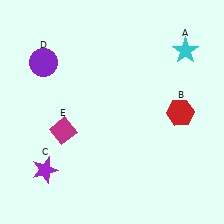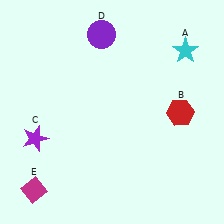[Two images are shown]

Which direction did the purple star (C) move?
The purple star (C) moved up.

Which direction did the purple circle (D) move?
The purple circle (D) moved right.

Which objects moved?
The objects that moved are: the purple star (C), the purple circle (D), the magenta diamond (E).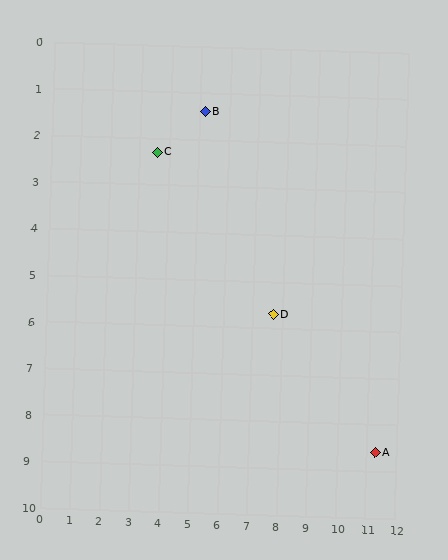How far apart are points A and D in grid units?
Points A and D are about 4.6 grid units apart.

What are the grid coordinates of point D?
Point D is at approximately (7.7, 5.7).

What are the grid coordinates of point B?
Point B is at approximately (5.2, 1.4).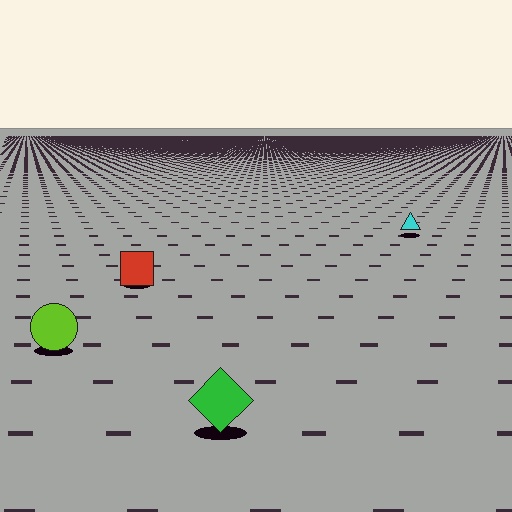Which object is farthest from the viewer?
The cyan triangle is farthest from the viewer. It appears smaller and the ground texture around it is denser.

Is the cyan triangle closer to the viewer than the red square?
No. The red square is closer — you can tell from the texture gradient: the ground texture is coarser near it.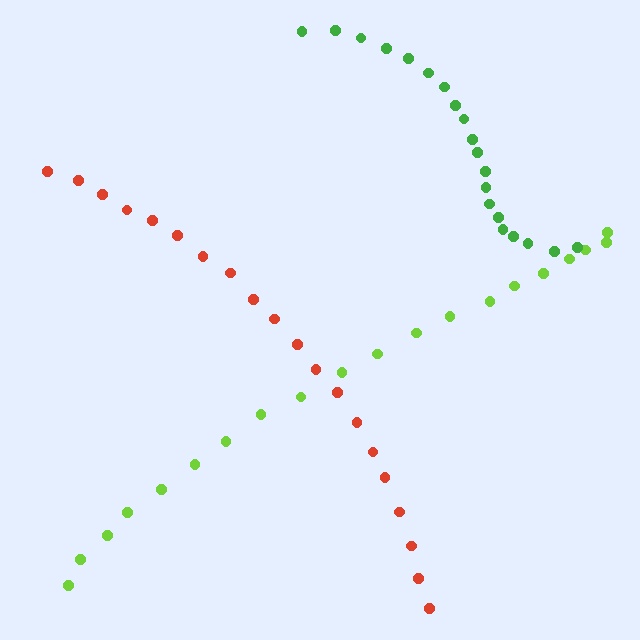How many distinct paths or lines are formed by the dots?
There are 3 distinct paths.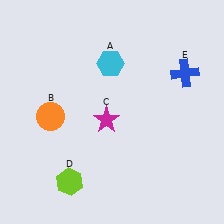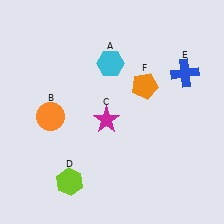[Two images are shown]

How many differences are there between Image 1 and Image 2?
There is 1 difference between the two images.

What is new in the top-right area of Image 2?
An orange pentagon (F) was added in the top-right area of Image 2.